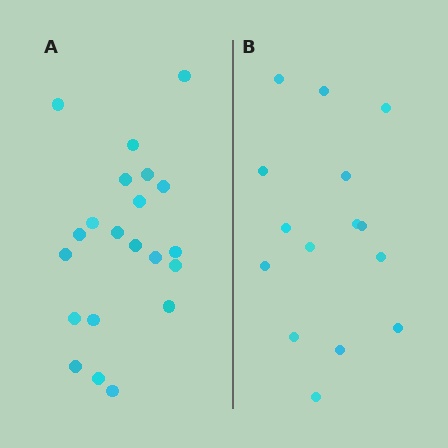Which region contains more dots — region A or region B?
Region A (the left region) has more dots.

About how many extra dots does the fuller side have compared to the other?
Region A has about 6 more dots than region B.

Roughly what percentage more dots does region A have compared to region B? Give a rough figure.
About 40% more.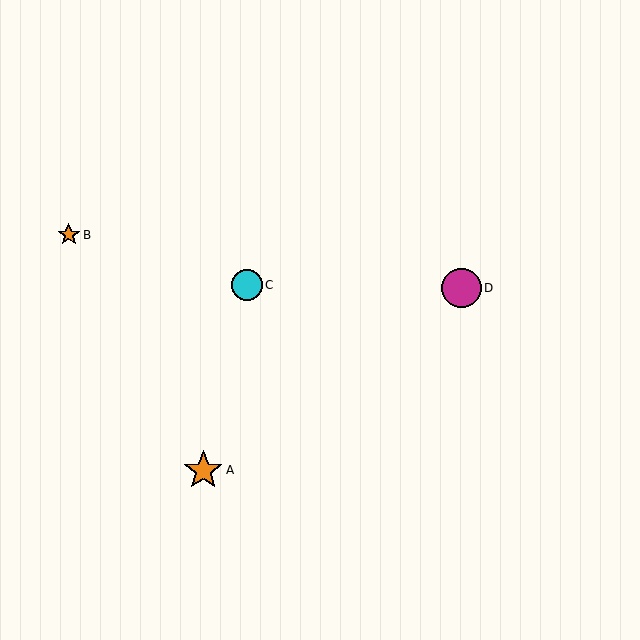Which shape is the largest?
The magenta circle (labeled D) is the largest.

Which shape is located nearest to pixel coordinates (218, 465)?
The orange star (labeled A) at (203, 470) is nearest to that location.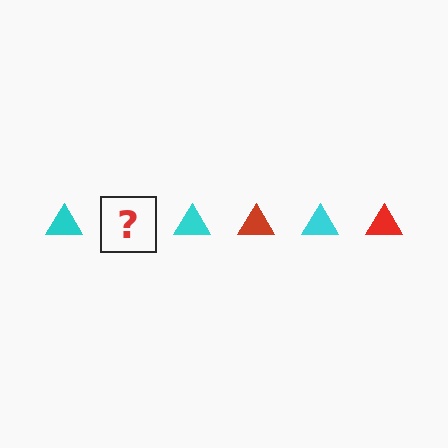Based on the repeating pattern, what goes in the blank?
The blank should be a red triangle.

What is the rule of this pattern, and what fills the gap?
The rule is that the pattern cycles through cyan, red triangles. The gap should be filled with a red triangle.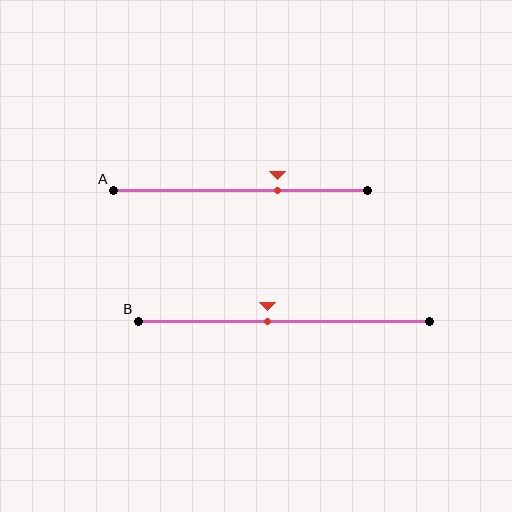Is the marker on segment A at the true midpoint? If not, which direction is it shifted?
No, the marker on segment A is shifted to the right by about 15% of the segment length.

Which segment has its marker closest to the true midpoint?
Segment B has its marker closest to the true midpoint.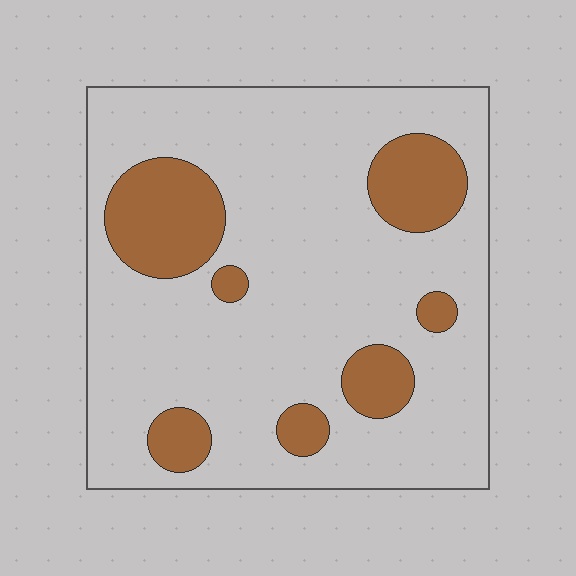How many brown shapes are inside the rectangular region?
7.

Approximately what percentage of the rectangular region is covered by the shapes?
Approximately 20%.